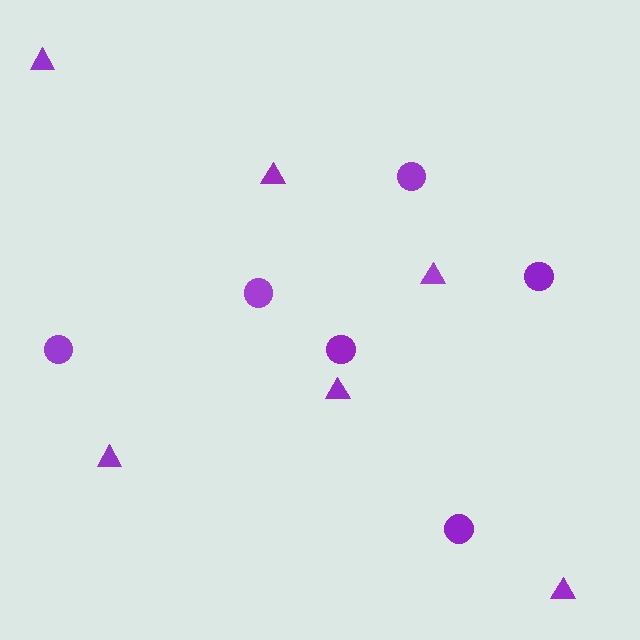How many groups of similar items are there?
There are 2 groups: one group of circles (6) and one group of triangles (6).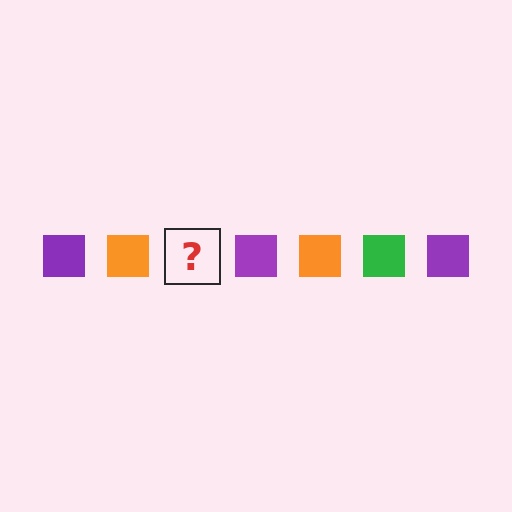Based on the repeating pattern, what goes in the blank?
The blank should be a green square.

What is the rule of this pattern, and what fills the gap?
The rule is that the pattern cycles through purple, orange, green squares. The gap should be filled with a green square.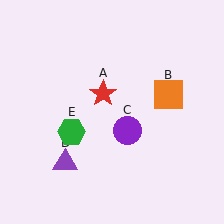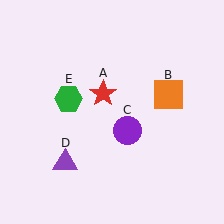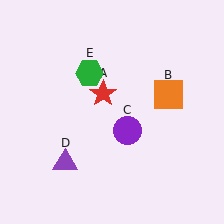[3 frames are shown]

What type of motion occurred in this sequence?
The green hexagon (object E) rotated clockwise around the center of the scene.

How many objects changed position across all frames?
1 object changed position: green hexagon (object E).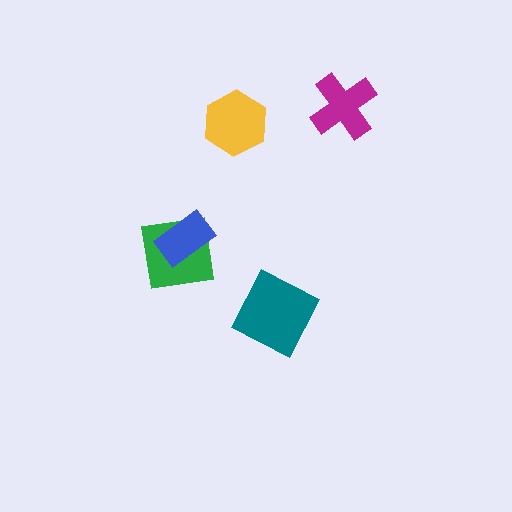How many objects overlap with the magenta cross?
0 objects overlap with the magenta cross.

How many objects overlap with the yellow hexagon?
0 objects overlap with the yellow hexagon.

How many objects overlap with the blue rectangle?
1 object overlaps with the blue rectangle.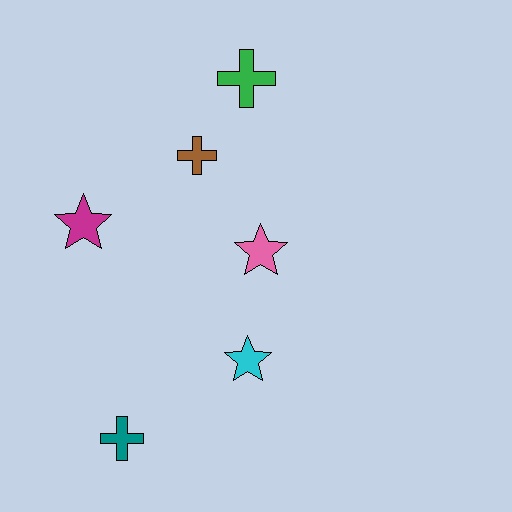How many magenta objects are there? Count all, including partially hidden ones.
There is 1 magenta object.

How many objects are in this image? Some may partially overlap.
There are 6 objects.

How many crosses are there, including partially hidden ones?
There are 3 crosses.